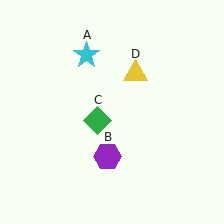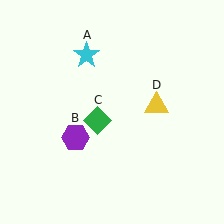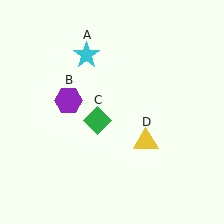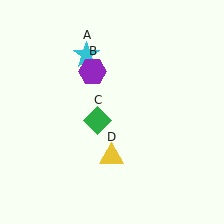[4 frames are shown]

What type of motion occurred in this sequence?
The purple hexagon (object B), yellow triangle (object D) rotated clockwise around the center of the scene.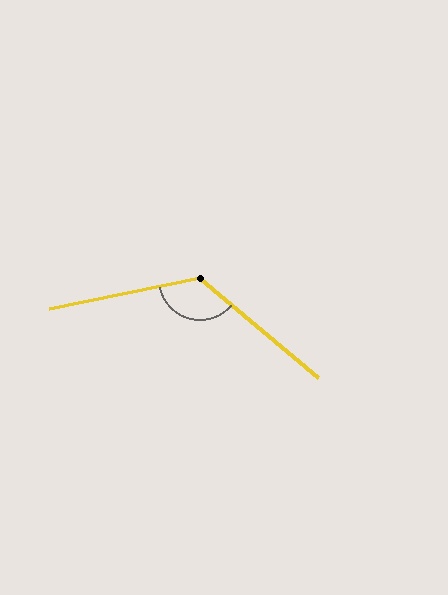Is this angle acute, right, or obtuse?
It is obtuse.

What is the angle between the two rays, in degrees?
Approximately 128 degrees.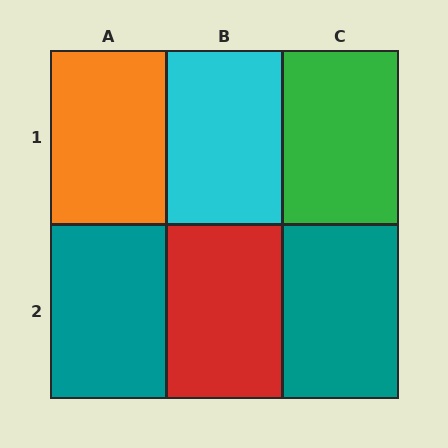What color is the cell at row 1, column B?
Cyan.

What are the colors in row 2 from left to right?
Teal, red, teal.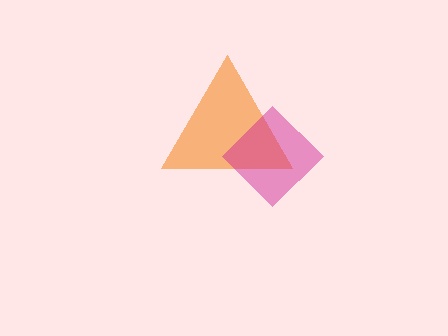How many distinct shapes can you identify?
There are 2 distinct shapes: an orange triangle, a magenta diamond.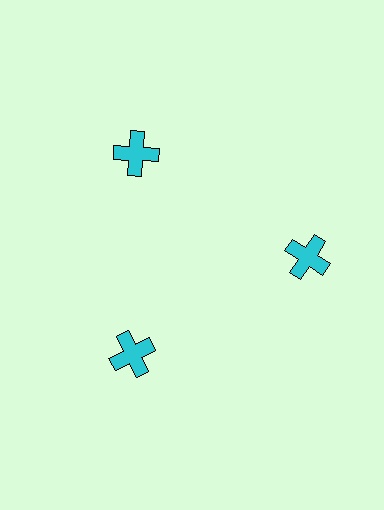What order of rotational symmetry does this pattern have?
This pattern has 3-fold rotational symmetry.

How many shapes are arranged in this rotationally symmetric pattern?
There are 3 shapes, arranged in 3 groups of 1.